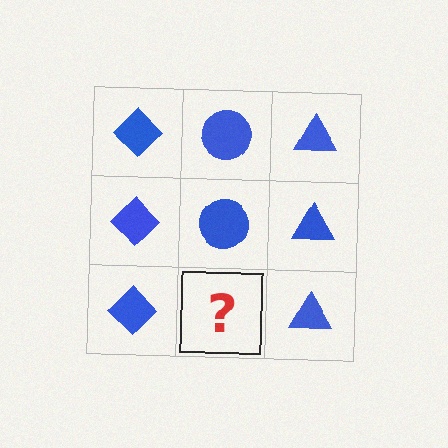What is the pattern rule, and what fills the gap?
The rule is that each column has a consistent shape. The gap should be filled with a blue circle.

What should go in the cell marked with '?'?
The missing cell should contain a blue circle.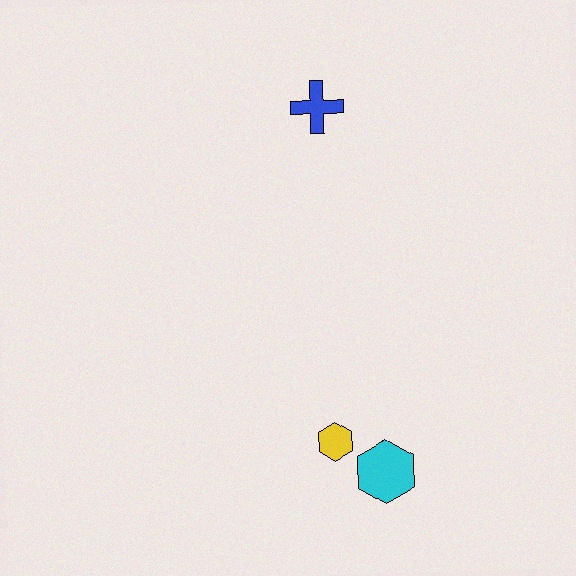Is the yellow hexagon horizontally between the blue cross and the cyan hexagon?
Yes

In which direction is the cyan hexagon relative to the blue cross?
The cyan hexagon is below the blue cross.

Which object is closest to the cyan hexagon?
The yellow hexagon is closest to the cyan hexagon.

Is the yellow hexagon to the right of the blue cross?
Yes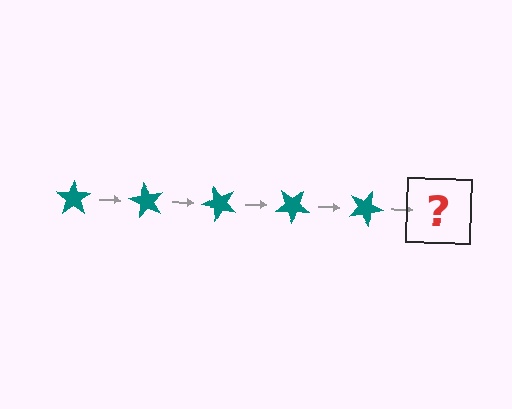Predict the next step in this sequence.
The next step is a teal star rotated 300 degrees.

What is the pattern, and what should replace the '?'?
The pattern is that the star rotates 60 degrees each step. The '?' should be a teal star rotated 300 degrees.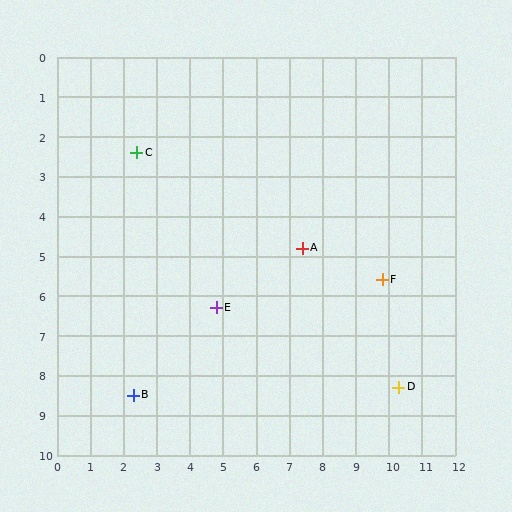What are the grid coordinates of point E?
Point E is at approximately (4.8, 6.3).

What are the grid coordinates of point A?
Point A is at approximately (7.4, 4.8).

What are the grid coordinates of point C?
Point C is at approximately (2.4, 2.4).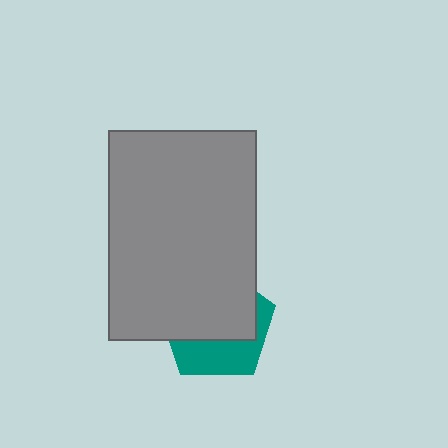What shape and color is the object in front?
The object in front is a gray rectangle.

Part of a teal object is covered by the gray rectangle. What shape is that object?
It is a pentagon.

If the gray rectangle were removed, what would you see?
You would see the complete teal pentagon.